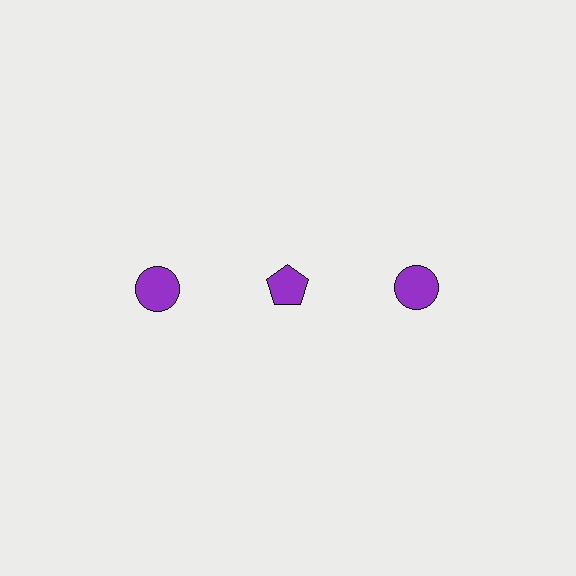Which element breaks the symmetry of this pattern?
The purple pentagon in the top row, second from left column breaks the symmetry. All other shapes are purple circles.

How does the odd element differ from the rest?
It has a different shape: pentagon instead of circle.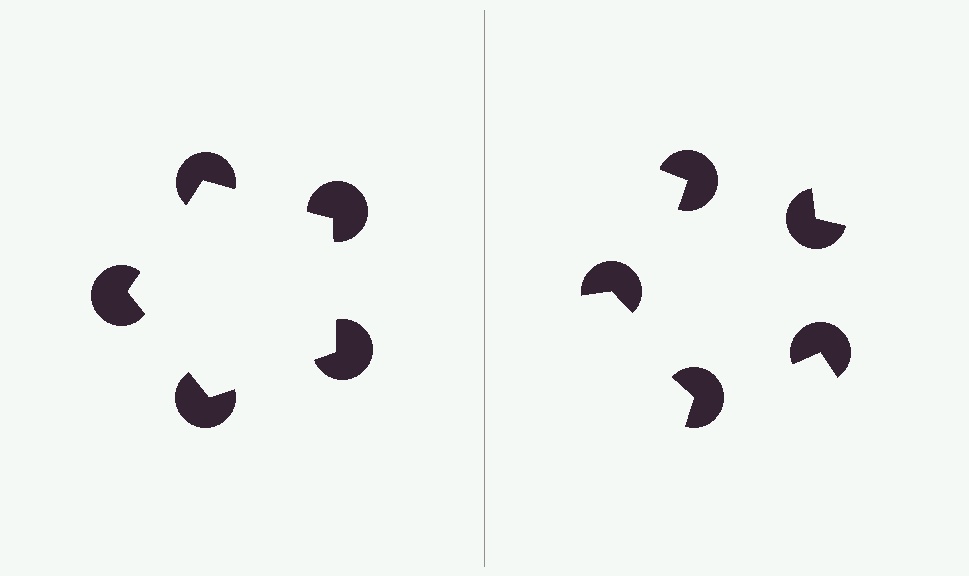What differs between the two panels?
The pac-man discs are positioned identically on both sides; only the wedge orientations differ. On the left they align to a pentagon; on the right they are misaligned.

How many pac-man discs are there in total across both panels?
10 — 5 on each side.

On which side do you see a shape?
An illusory pentagon appears on the left side. On the right side the wedge cuts are rotated, so no coherent shape forms.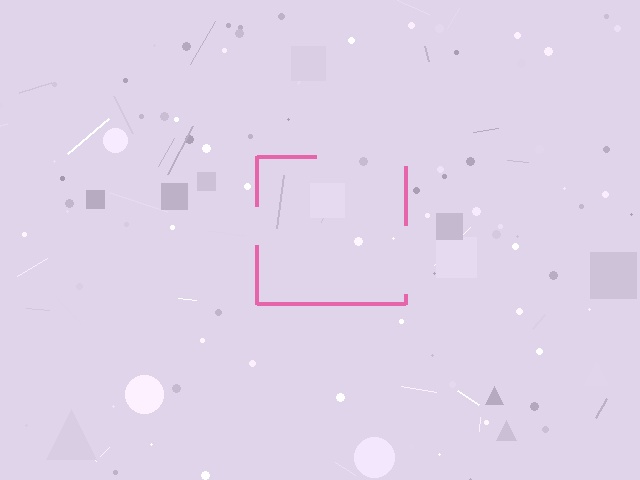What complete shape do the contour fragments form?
The contour fragments form a square.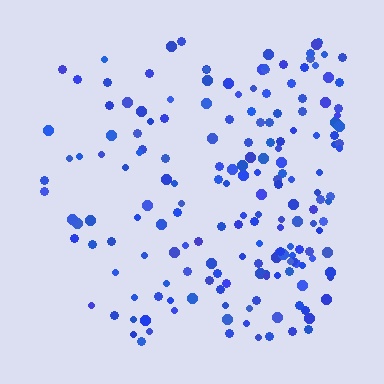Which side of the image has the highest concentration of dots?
The right.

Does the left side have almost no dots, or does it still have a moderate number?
Still a moderate number, just noticeably fewer than the right.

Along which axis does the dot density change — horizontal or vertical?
Horizontal.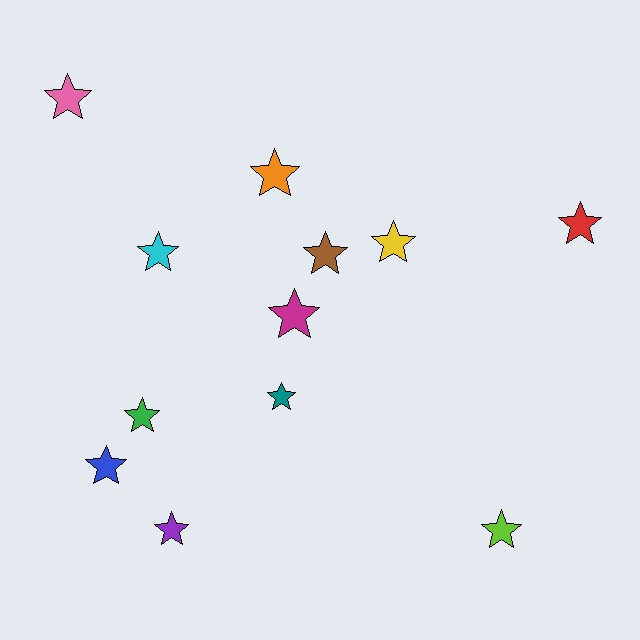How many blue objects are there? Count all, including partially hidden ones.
There is 1 blue object.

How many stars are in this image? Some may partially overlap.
There are 12 stars.